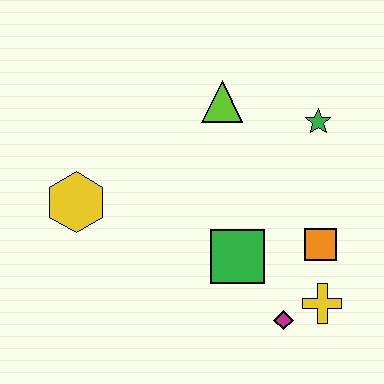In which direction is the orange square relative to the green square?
The orange square is to the right of the green square.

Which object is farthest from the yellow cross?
The yellow hexagon is farthest from the yellow cross.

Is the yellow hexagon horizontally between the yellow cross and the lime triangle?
No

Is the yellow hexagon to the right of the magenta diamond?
No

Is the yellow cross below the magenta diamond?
No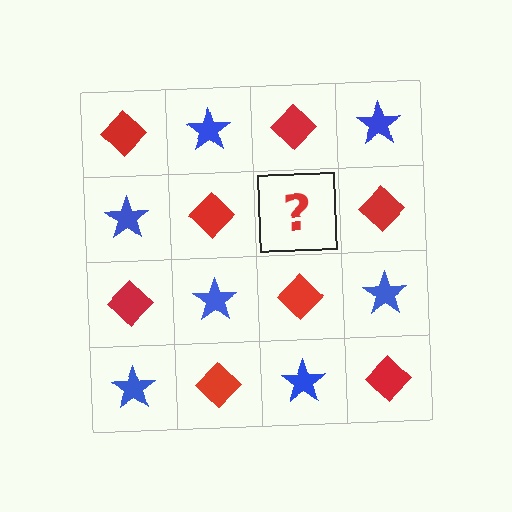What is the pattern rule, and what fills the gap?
The rule is that it alternates red diamond and blue star in a checkerboard pattern. The gap should be filled with a blue star.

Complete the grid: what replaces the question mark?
The question mark should be replaced with a blue star.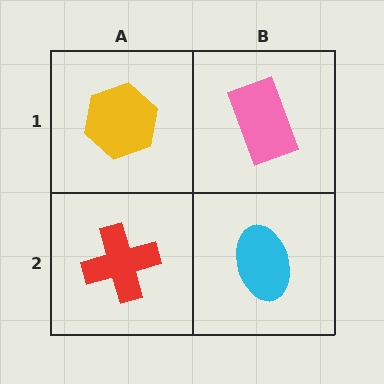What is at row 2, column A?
A red cross.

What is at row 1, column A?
A yellow hexagon.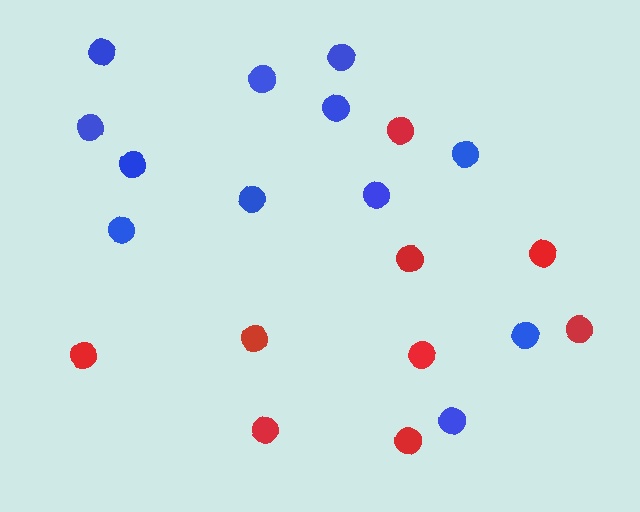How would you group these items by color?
There are 2 groups: one group of red circles (9) and one group of blue circles (12).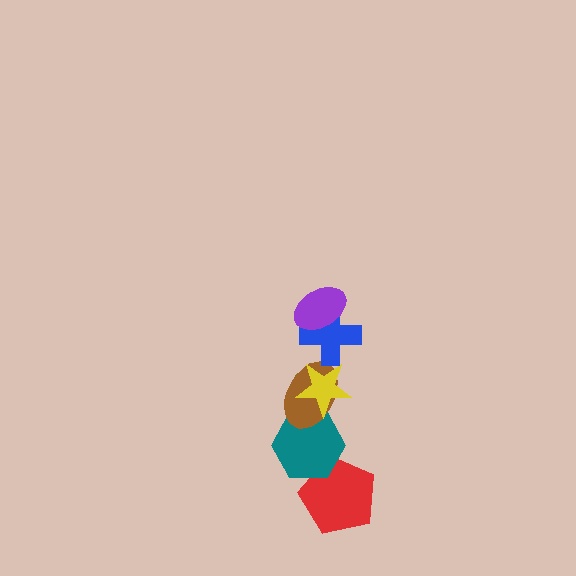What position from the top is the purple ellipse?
The purple ellipse is 1st from the top.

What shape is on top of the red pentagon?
The teal hexagon is on top of the red pentagon.